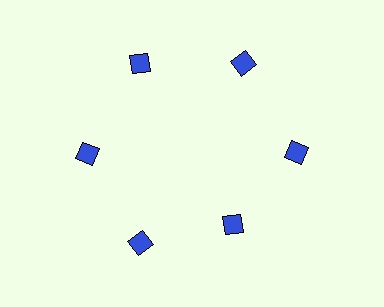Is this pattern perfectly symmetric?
No. The 6 blue squares are arranged in a ring, but one element near the 5 o'clock position is pulled inward toward the center, breaking the 6-fold rotational symmetry.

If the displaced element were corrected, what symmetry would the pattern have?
It would have 6-fold rotational symmetry — the pattern would map onto itself every 60 degrees.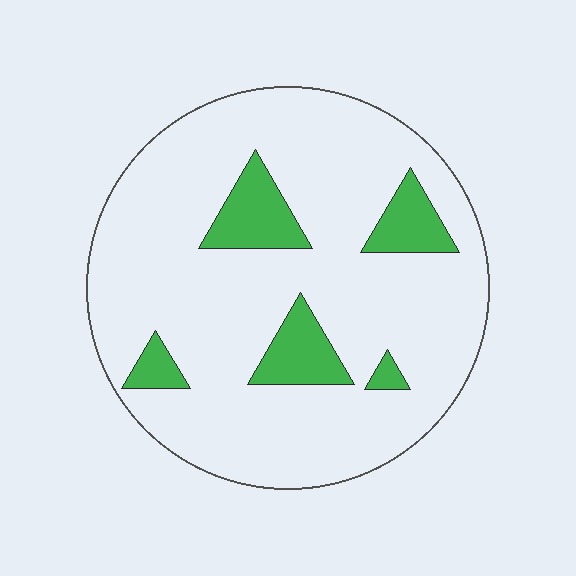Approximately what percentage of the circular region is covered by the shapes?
Approximately 15%.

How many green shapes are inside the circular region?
5.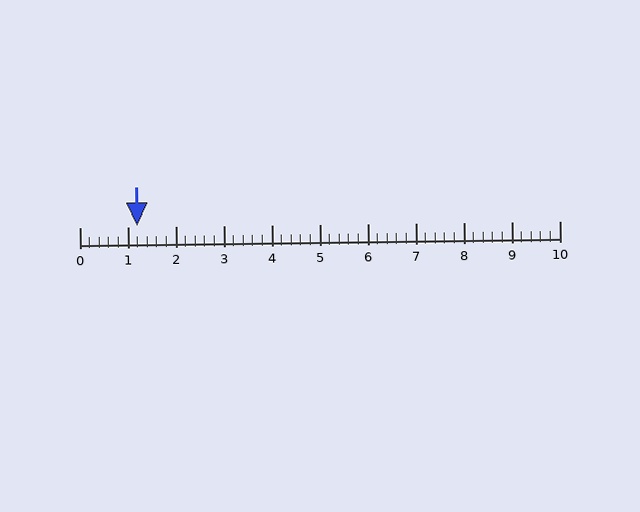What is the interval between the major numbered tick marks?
The major tick marks are spaced 1 units apart.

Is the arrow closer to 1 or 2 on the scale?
The arrow is closer to 1.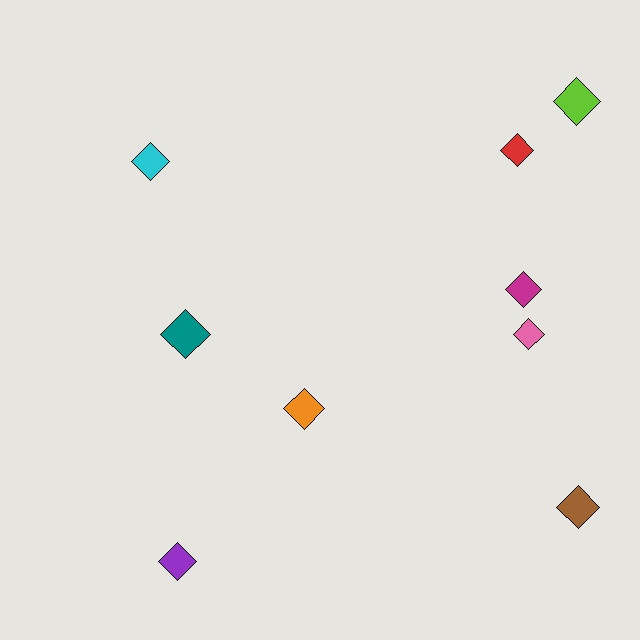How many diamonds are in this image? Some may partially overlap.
There are 9 diamonds.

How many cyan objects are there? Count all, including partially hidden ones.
There is 1 cyan object.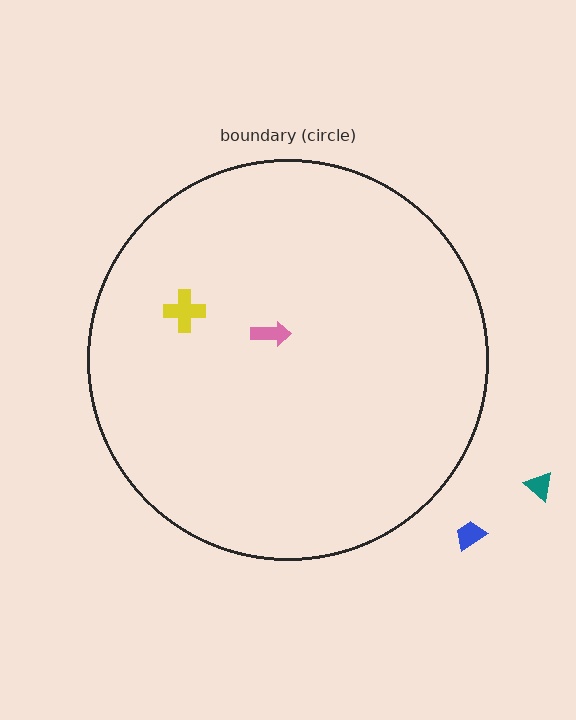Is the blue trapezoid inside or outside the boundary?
Outside.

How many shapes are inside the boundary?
2 inside, 2 outside.